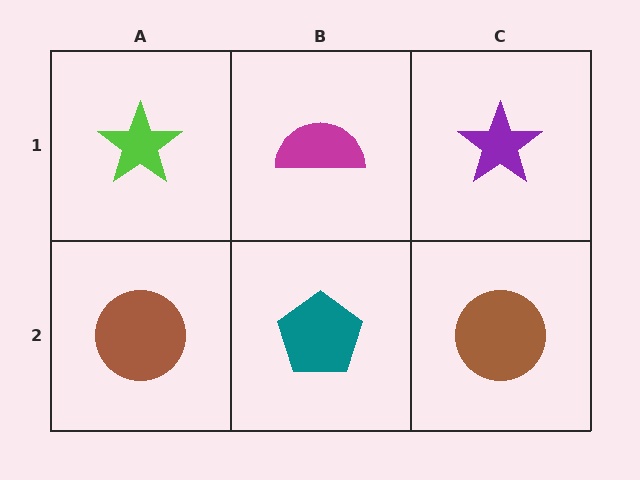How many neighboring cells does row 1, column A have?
2.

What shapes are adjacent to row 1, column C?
A brown circle (row 2, column C), a magenta semicircle (row 1, column B).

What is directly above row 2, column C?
A purple star.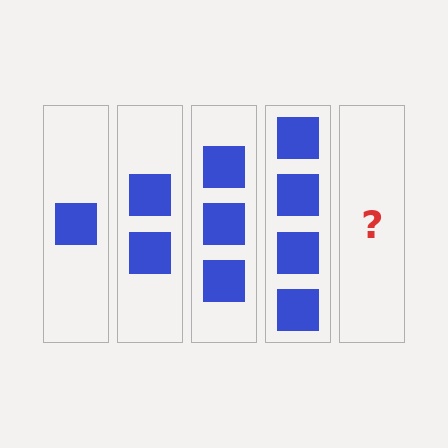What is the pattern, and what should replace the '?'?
The pattern is that each step adds one more square. The '?' should be 5 squares.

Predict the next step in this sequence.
The next step is 5 squares.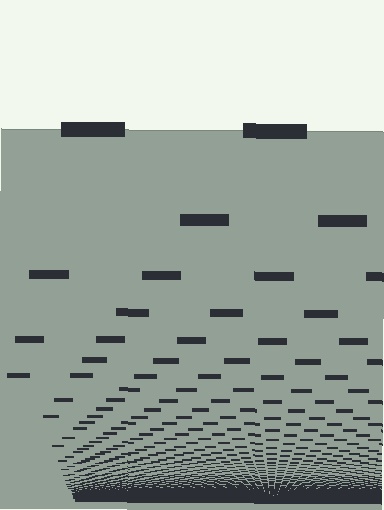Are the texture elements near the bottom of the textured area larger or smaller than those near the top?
Smaller. The gradient is inverted — elements near the bottom are smaller and denser.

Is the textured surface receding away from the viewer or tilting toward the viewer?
The surface appears to tilt toward the viewer. Texture elements get larger and sparser toward the top.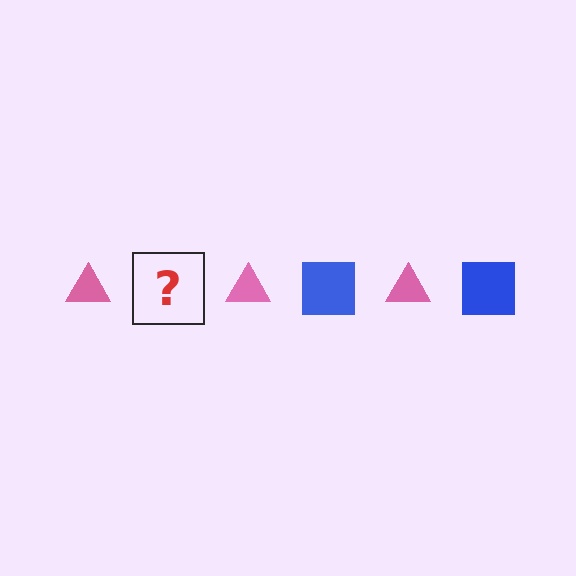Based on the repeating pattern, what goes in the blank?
The blank should be a blue square.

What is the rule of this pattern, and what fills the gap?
The rule is that the pattern alternates between pink triangle and blue square. The gap should be filled with a blue square.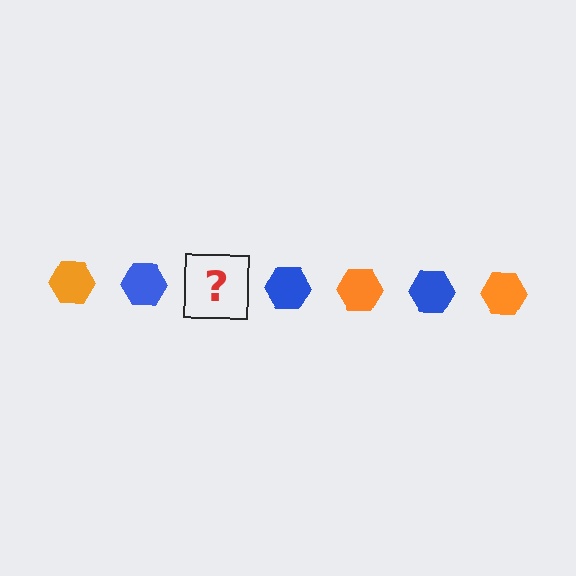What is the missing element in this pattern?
The missing element is an orange hexagon.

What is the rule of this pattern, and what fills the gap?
The rule is that the pattern cycles through orange, blue hexagons. The gap should be filled with an orange hexagon.